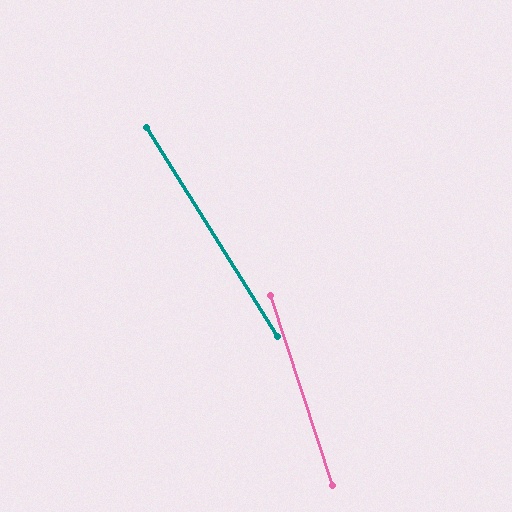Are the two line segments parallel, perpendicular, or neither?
Neither parallel nor perpendicular — they differ by about 14°.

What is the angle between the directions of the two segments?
Approximately 14 degrees.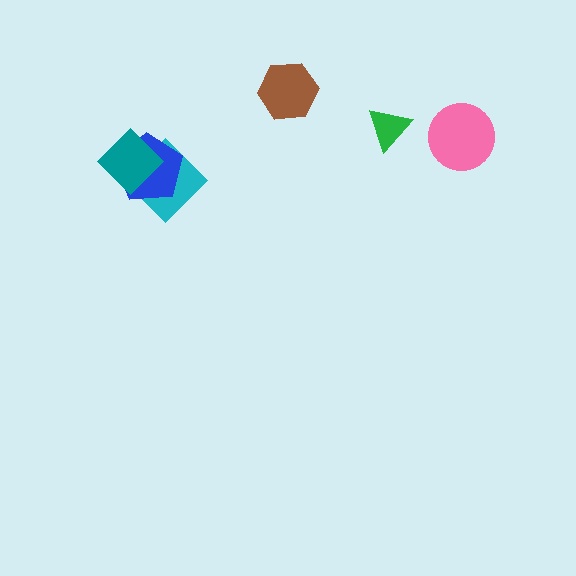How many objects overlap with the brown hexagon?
0 objects overlap with the brown hexagon.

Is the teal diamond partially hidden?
No, no other shape covers it.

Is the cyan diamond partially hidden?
Yes, it is partially covered by another shape.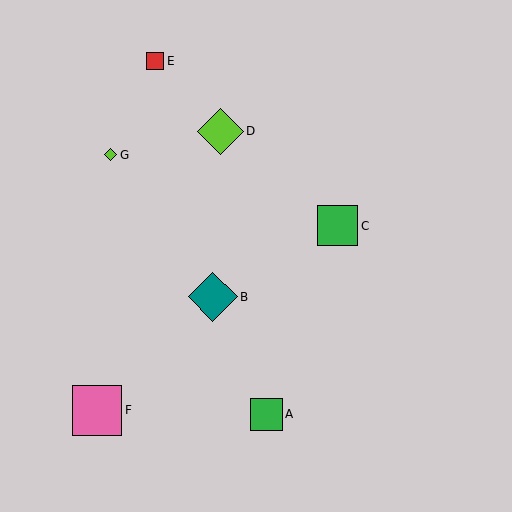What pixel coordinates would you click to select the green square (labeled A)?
Click at (266, 414) to select the green square A.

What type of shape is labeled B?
Shape B is a teal diamond.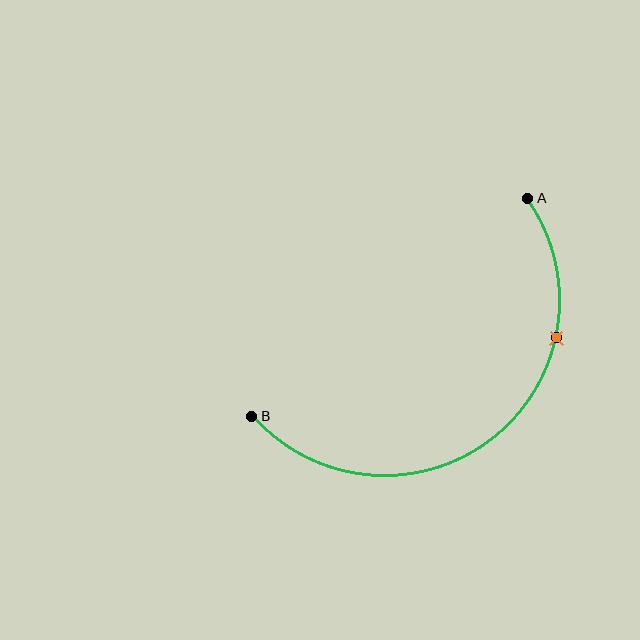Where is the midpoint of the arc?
The arc midpoint is the point on the curve farthest from the straight line joining A and B. It sits below and to the right of that line.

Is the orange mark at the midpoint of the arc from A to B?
No. The orange mark lies on the arc but is closer to endpoint A. The arc midpoint would be at the point on the curve equidistant along the arc from both A and B.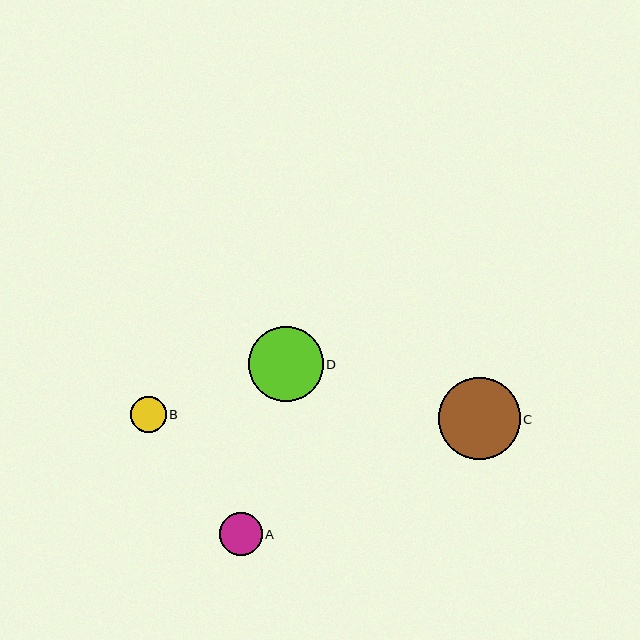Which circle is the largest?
Circle C is the largest with a size of approximately 82 pixels.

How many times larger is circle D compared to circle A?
Circle D is approximately 1.7 times the size of circle A.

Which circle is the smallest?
Circle B is the smallest with a size of approximately 35 pixels.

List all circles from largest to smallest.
From largest to smallest: C, D, A, B.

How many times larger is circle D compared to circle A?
Circle D is approximately 1.7 times the size of circle A.